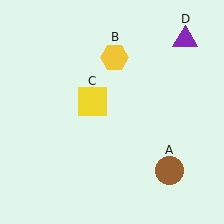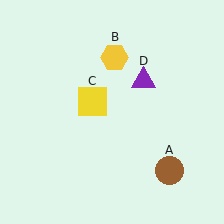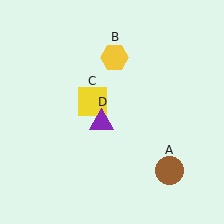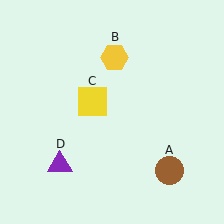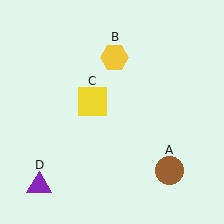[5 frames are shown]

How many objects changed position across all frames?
1 object changed position: purple triangle (object D).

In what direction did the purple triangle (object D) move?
The purple triangle (object D) moved down and to the left.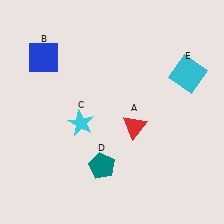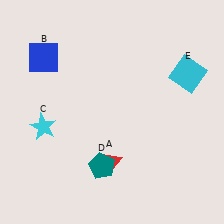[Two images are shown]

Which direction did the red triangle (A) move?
The red triangle (A) moved down.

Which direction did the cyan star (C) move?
The cyan star (C) moved left.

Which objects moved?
The objects that moved are: the red triangle (A), the cyan star (C).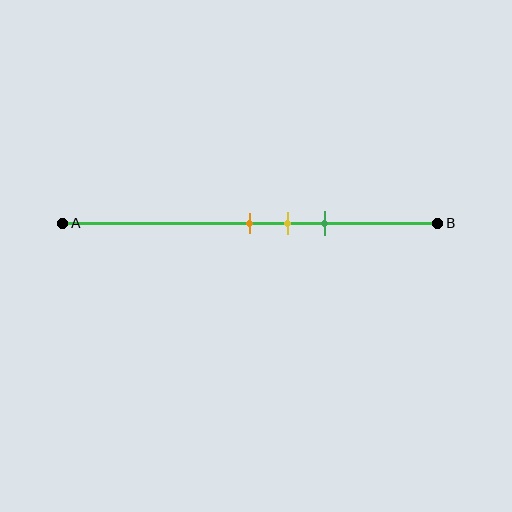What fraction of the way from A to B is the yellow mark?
The yellow mark is approximately 60% (0.6) of the way from A to B.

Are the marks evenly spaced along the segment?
Yes, the marks are approximately evenly spaced.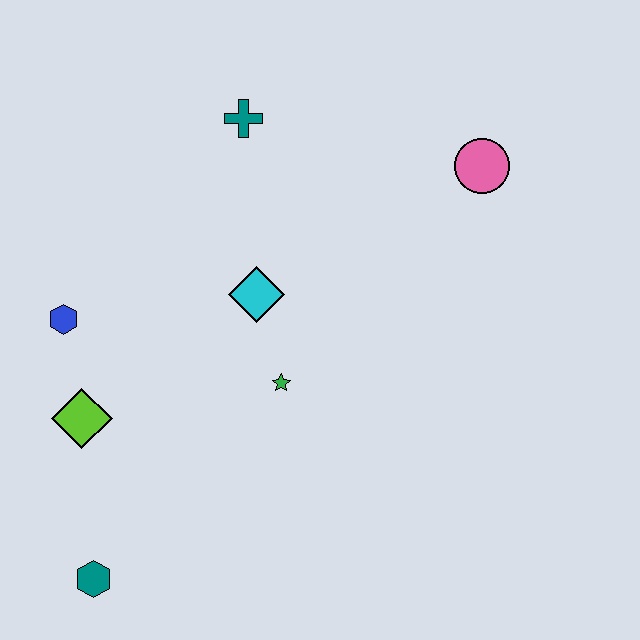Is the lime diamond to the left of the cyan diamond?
Yes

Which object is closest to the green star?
The cyan diamond is closest to the green star.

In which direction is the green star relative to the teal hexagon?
The green star is above the teal hexagon.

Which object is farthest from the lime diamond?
The pink circle is farthest from the lime diamond.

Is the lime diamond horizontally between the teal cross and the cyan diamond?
No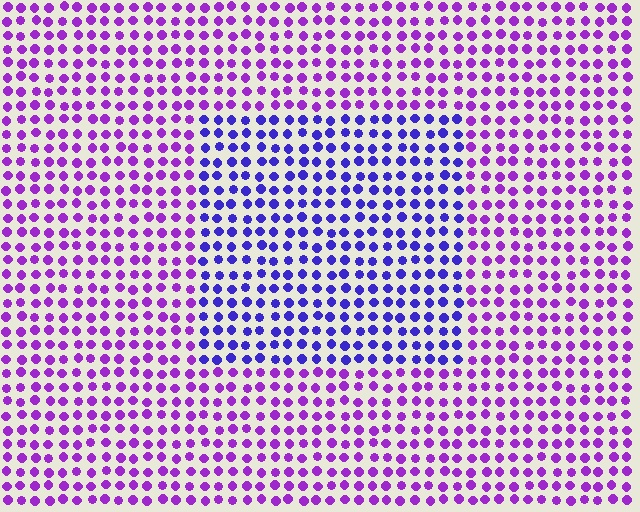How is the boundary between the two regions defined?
The boundary is defined purely by a slight shift in hue (about 37 degrees). Spacing, size, and orientation are identical on both sides.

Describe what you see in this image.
The image is filled with small purple elements in a uniform arrangement. A rectangle-shaped region is visible where the elements are tinted to a slightly different hue, forming a subtle color boundary.